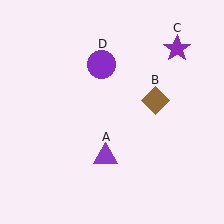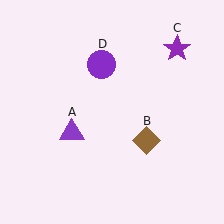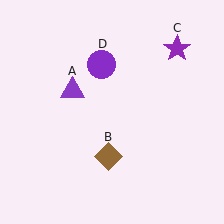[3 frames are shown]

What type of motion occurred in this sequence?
The purple triangle (object A), brown diamond (object B) rotated clockwise around the center of the scene.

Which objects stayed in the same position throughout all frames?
Purple star (object C) and purple circle (object D) remained stationary.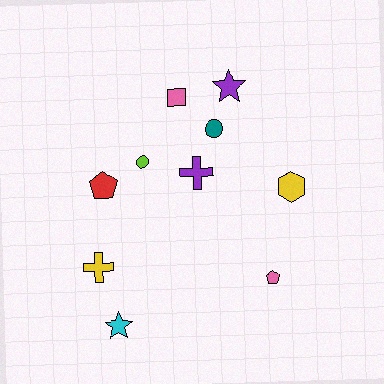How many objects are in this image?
There are 10 objects.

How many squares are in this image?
There is 1 square.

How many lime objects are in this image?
There is 1 lime object.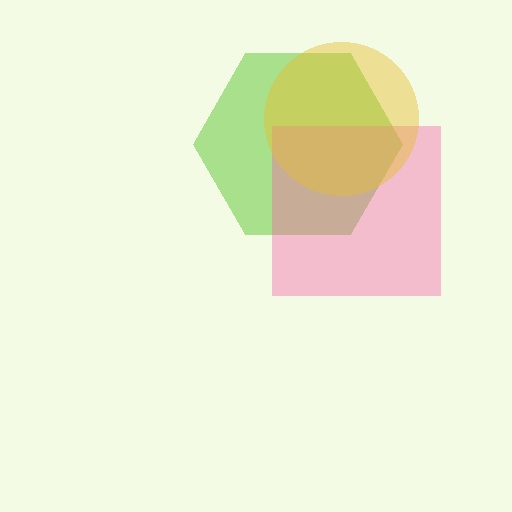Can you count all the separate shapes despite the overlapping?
Yes, there are 3 separate shapes.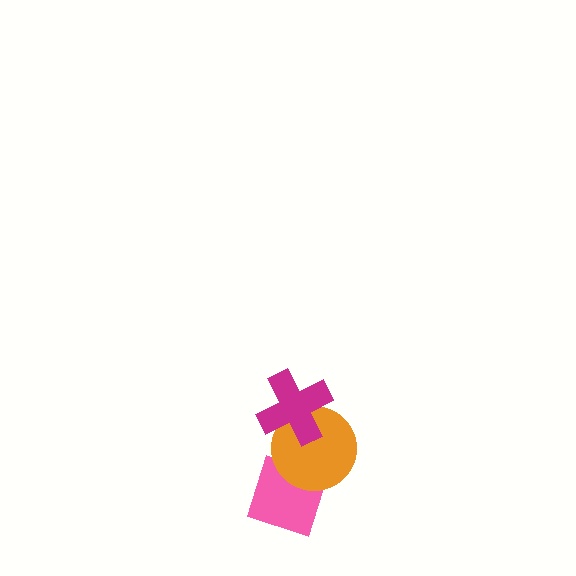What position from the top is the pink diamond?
The pink diamond is 3rd from the top.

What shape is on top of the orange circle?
The magenta cross is on top of the orange circle.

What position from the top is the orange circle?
The orange circle is 2nd from the top.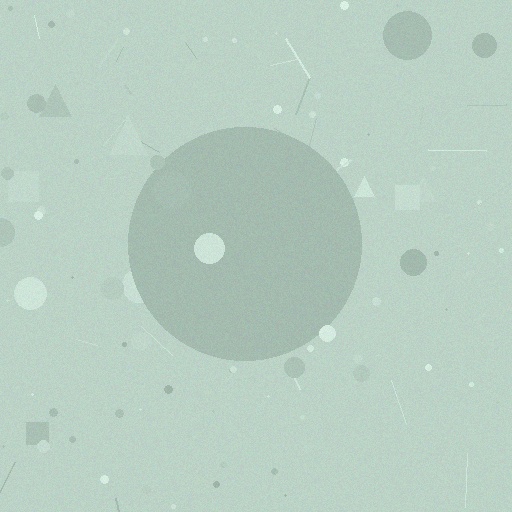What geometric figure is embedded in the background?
A circle is embedded in the background.